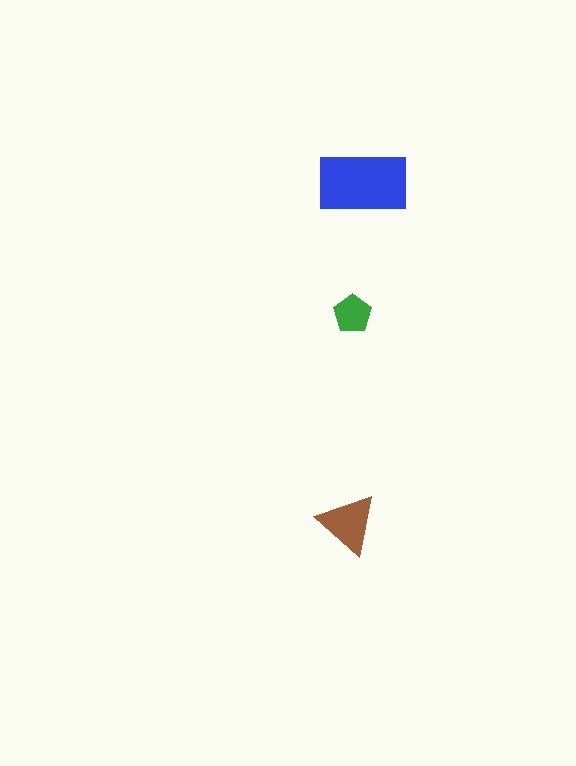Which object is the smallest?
The green pentagon.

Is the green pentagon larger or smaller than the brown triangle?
Smaller.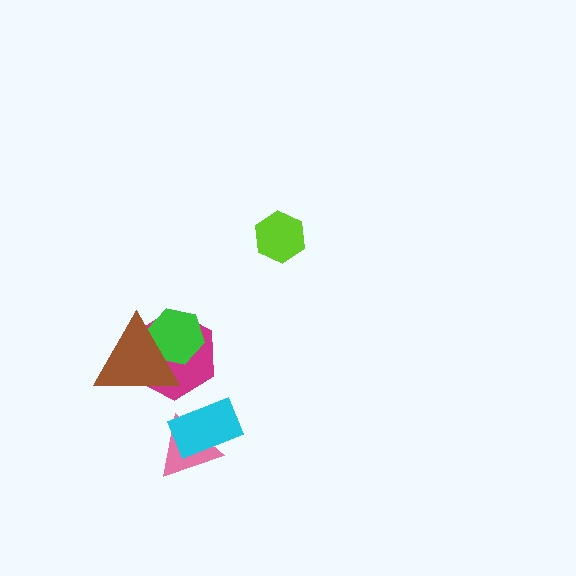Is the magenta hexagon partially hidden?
Yes, it is partially covered by another shape.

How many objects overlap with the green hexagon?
2 objects overlap with the green hexagon.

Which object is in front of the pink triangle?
The cyan rectangle is in front of the pink triangle.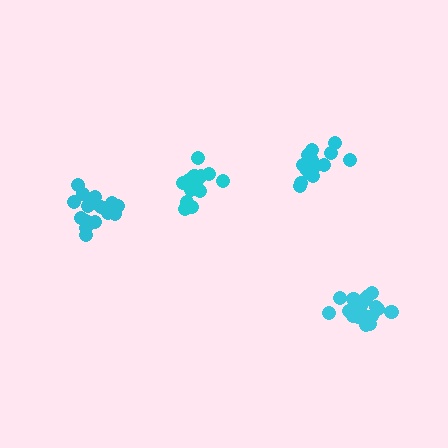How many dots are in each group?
Group 1: 16 dots, Group 2: 20 dots, Group 3: 15 dots, Group 4: 17 dots (68 total).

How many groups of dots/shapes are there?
There are 4 groups.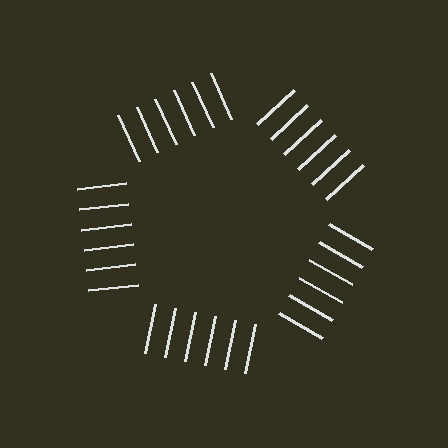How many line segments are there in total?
30 — 6 along each of the 5 edges.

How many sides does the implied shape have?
5 sides — the line-ends trace a pentagon.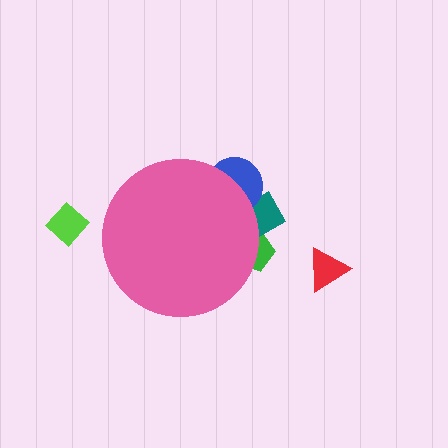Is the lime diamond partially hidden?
No, the lime diamond is fully visible.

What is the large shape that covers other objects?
A pink circle.